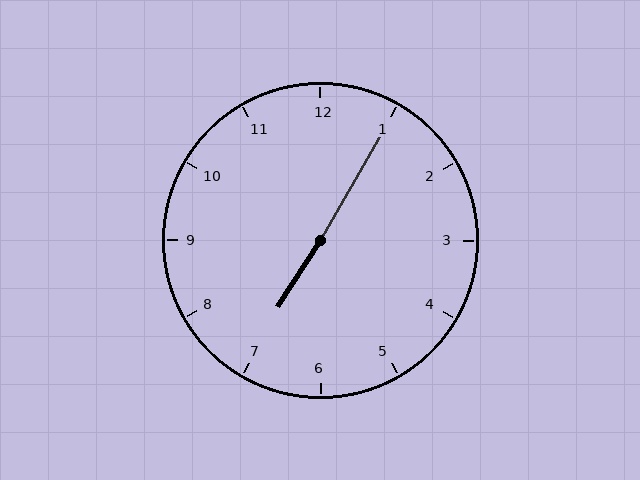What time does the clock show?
7:05.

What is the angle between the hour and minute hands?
Approximately 178 degrees.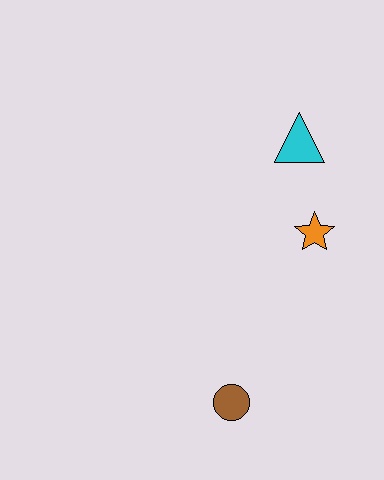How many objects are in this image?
There are 3 objects.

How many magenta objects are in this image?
There are no magenta objects.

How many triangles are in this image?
There is 1 triangle.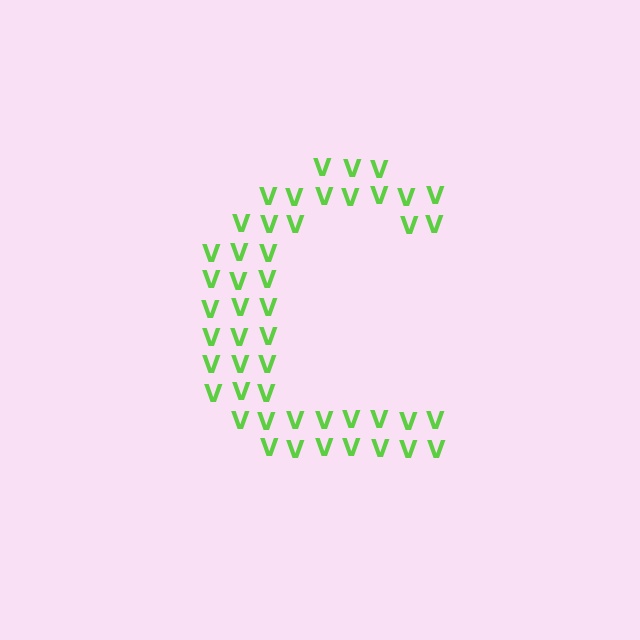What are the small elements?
The small elements are letter V's.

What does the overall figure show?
The overall figure shows the letter C.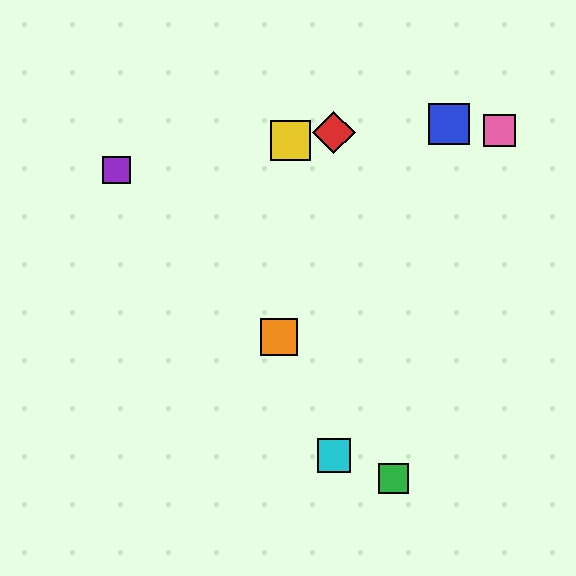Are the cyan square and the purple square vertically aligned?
No, the cyan square is at x≈334 and the purple square is at x≈116.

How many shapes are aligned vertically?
2 shapes (the red diamond, the cyan square) are aligned vertically.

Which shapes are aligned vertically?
The red diamond, the cyan square are aligned vertically.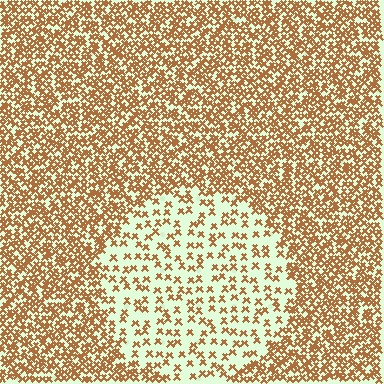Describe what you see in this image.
The image contains small brown elements arranged at two different densities. A circle-shaped region is visible where the elements are less densely packed than the surrounding area.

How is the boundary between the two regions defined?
The boundary is defined by a change in element density (approximately 2.7x ratio). All elements are the same color, size, and shape.